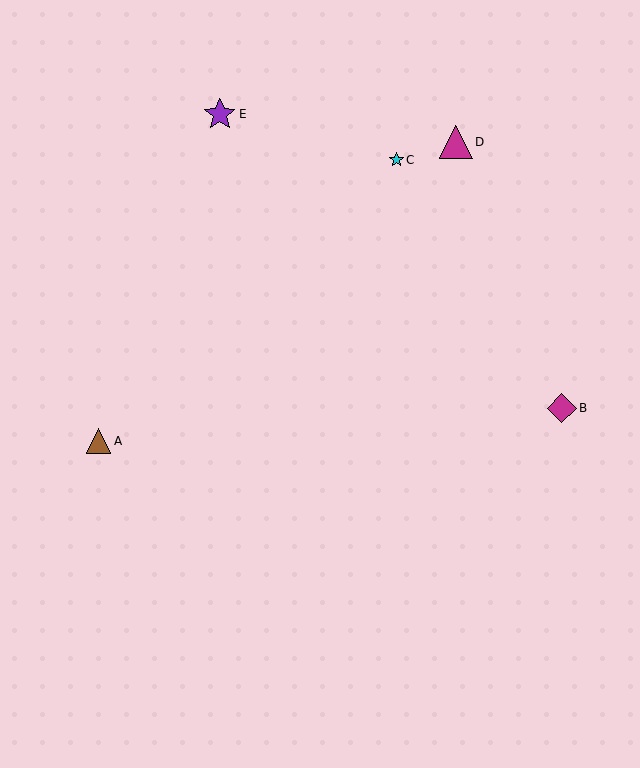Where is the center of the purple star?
The center of the purple star is at (220, 114).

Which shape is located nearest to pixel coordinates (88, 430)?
The brown triangle (labeled A) at (99, 441) is nearest to that location.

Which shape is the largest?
The magenta triangle (labeled D) is the largest.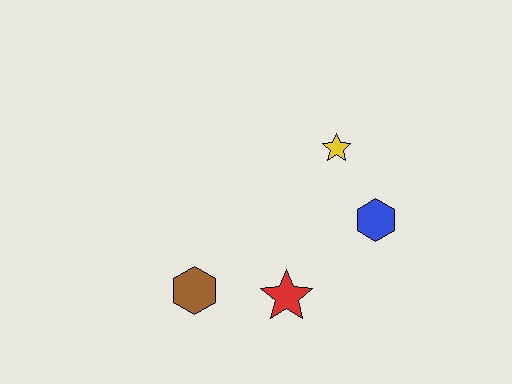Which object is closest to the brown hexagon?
The red star is closest to the brown hexagon.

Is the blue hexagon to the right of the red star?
Yes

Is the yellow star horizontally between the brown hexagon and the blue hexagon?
Yes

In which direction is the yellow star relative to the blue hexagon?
The yellow star is above the blue hexagon.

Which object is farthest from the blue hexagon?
The brown hexagon is farthest from the blue hexagon.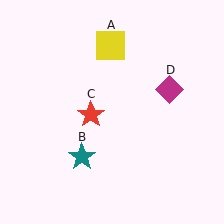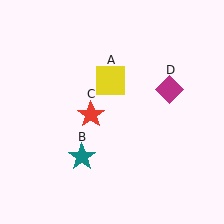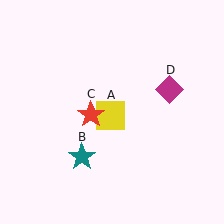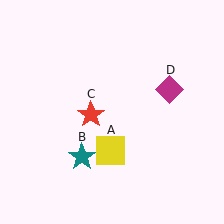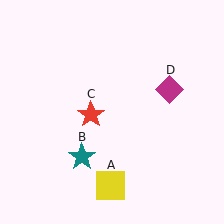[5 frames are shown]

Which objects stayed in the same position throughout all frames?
Teal star (object B) and red star (object C) and magenta diamond (object D) remained stationary.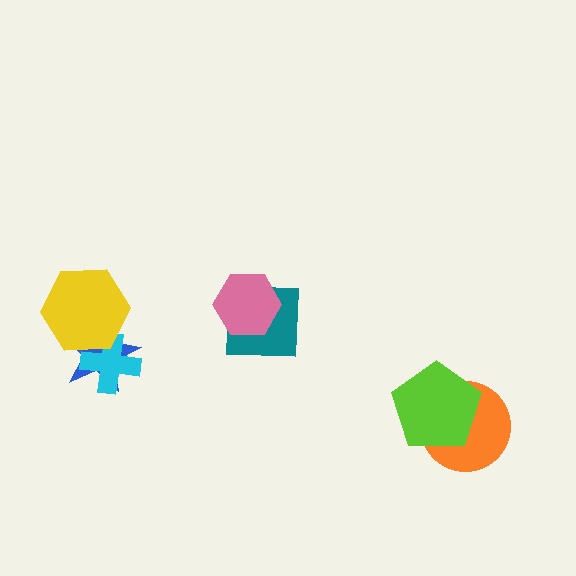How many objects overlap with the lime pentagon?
1 object overlaps with the lime pentagon.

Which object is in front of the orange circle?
The lime pentagon is in front of the orange circle.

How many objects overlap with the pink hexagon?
1 object overlaps with the pink hexagon.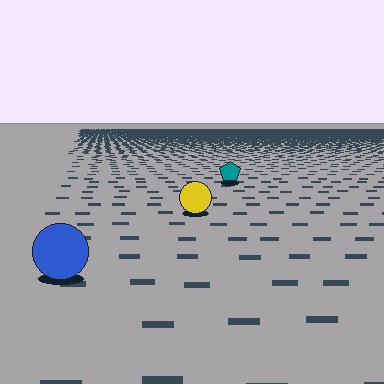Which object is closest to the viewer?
The blue circle is closest. The texture marks near it are larger and more spread out.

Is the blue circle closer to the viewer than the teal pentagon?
Yes. The blue circle is closer — you can tell from the texture gradient: the ground texture is coarser near it.